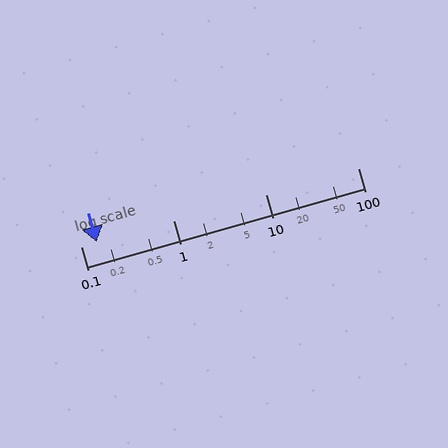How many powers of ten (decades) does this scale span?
The scale spans 3 decades, from 0.1 to 100.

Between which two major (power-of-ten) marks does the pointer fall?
The pointer is between 0.1 and 1.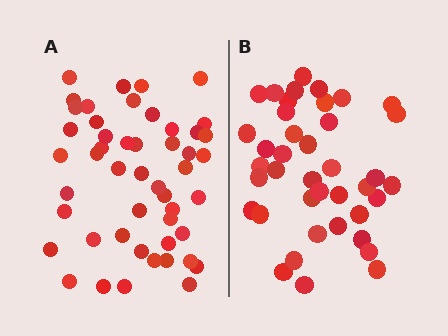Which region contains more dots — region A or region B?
Region A (the left region) has more dots.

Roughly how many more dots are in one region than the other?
Region A has roughly 8 or so more dots than region B.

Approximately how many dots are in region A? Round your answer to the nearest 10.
About 50 dots. (The exact count is 49, which rounds to 50.)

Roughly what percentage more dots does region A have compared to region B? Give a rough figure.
About 20% more.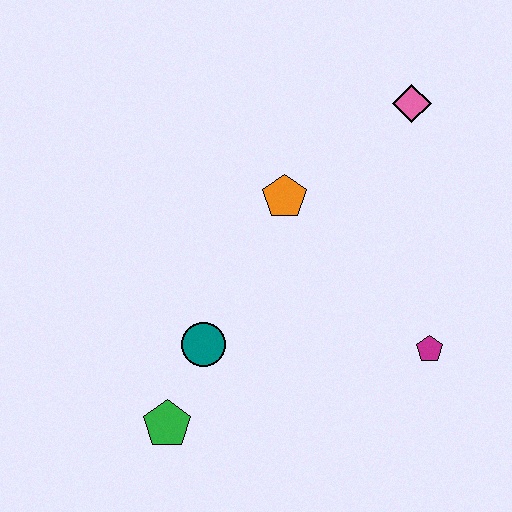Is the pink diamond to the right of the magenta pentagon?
No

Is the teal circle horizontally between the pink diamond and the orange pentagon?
No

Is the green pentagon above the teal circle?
No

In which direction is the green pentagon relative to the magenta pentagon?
The green pentagon is to the left of the magenta pentagon.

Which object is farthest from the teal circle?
The pink diamond is farthest from the teal circle.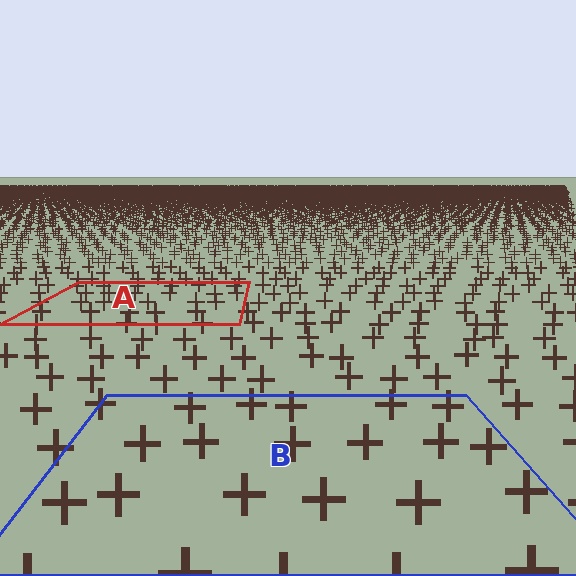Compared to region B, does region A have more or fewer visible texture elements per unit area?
Region A has more texture elements per unit area — they are packed more densely because it is farther away.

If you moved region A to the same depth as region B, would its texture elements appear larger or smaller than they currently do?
They would appear larger. At a closer depth, the same texture elements are projected at a bigger on-screen size.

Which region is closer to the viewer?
Region B is closer. The texture elements there are larger and more spread out.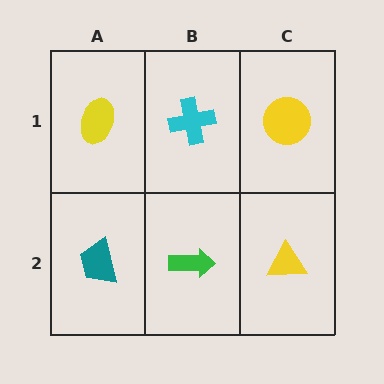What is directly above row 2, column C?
A yellow circle.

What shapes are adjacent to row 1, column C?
A yellow triangle (row 2, column C), a cyan cross (row 1, column B).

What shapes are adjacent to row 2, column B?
A cyan cross (row 1, column B), a teal trapezoid (row 2, column A), a yellow triangle (row 2, column C).